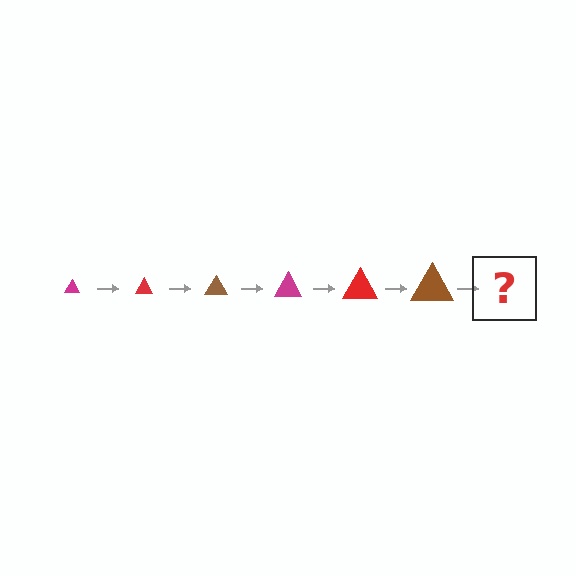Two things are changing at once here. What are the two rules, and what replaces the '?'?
The two rules are that the triangle grows larger each step and the color cycles through magenta, red, and brown. The '?' should be a magenta triangle, larger than the previous one.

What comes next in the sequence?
The next element should be a magenta triangle, larger than the previous one.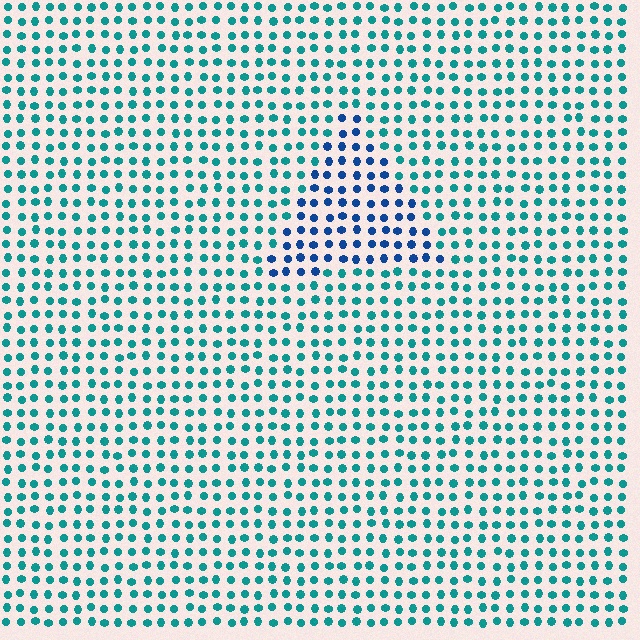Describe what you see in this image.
The image is filled with small teal elements in a uniform arrangement. A triangle-shaped region is visible where the elements are tinted to a slightly different hue, forming a subtle color boundary.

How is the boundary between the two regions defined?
The boundary is defined purely by a slight shift in hue (about 39 degrees). Spacing, size, and orientation are identical on both sides.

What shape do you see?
I see a triangle.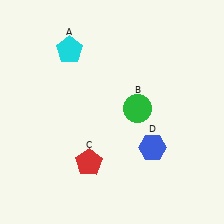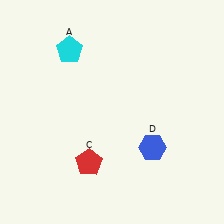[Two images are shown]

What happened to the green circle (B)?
The green circle (B) was removed in Image 2. It was in the top-right area of Image 1.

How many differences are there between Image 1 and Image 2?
There is 1 difference between the two images.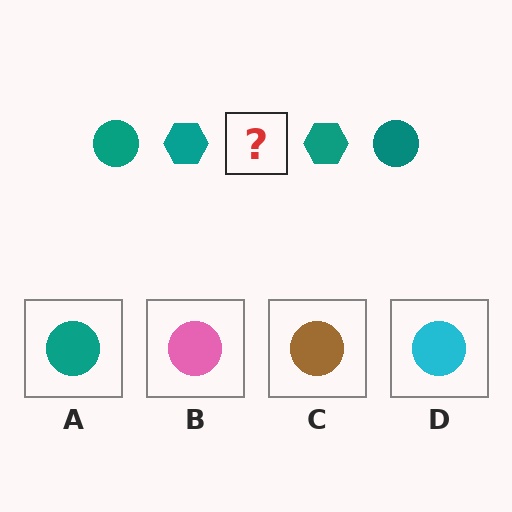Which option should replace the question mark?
Option A.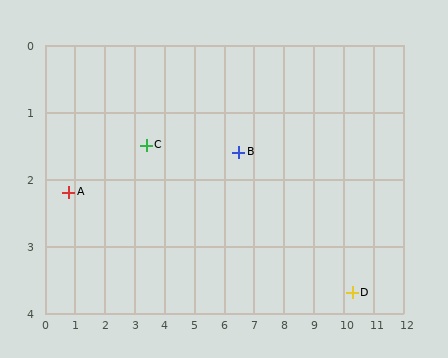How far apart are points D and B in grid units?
Points D and B are about 4.3 grid units apart.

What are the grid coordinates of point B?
Point B is at approximately (6.5, 1.6).